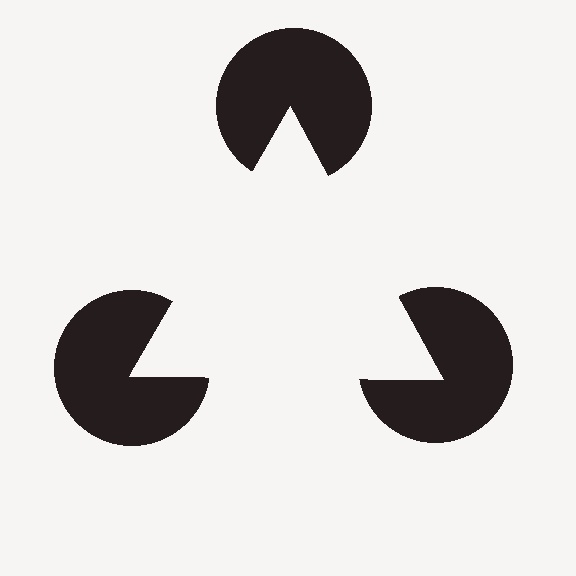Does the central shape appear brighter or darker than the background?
It typically appears slightly brighter than the background, even though no actual brightness change is drawn.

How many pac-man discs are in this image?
There are 3 — one at each vertex of the illusory triangle.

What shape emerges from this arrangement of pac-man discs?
An illusory triangle — its edges are inferred from the aligned wedge cuts in the pac-man discs, not physically drawn.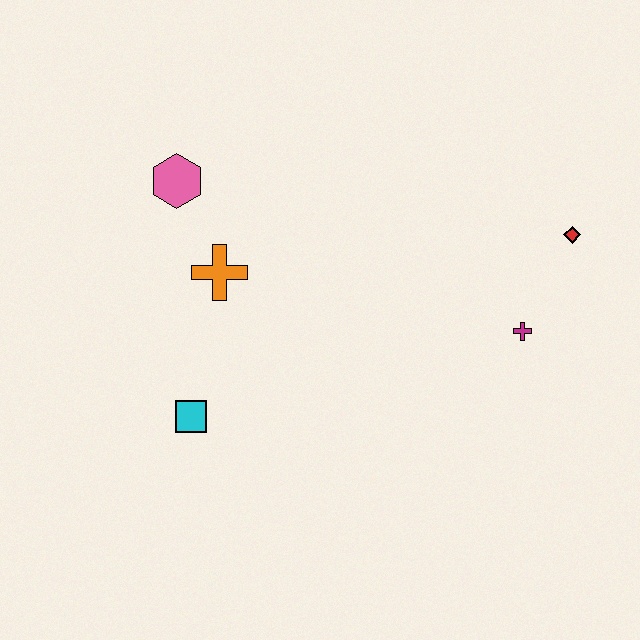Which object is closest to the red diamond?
The magenta cross is closest to the red diamond.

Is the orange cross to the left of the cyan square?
No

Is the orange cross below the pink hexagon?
Yes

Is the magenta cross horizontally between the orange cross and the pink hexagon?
No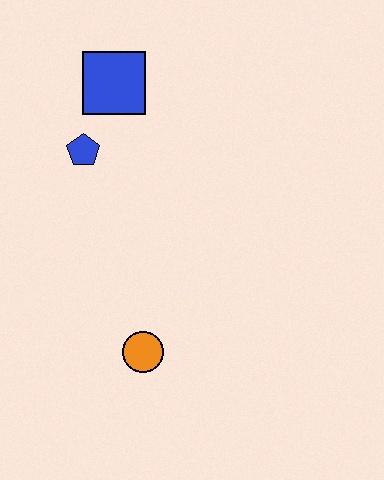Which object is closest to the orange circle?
The blue pentagon is closest to the orange circle.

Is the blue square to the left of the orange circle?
Yes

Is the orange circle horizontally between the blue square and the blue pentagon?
No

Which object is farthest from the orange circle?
The blue square is farthest from the orange circle.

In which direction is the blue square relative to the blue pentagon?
The blue square is above the blue pentagon.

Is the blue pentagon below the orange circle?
No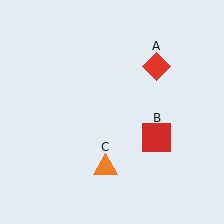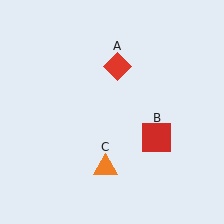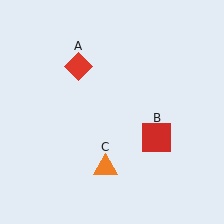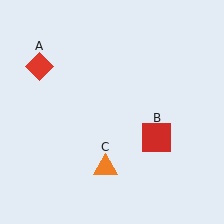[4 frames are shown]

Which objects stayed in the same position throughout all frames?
Red square (object B) and orange triangle (object C) remained stationary.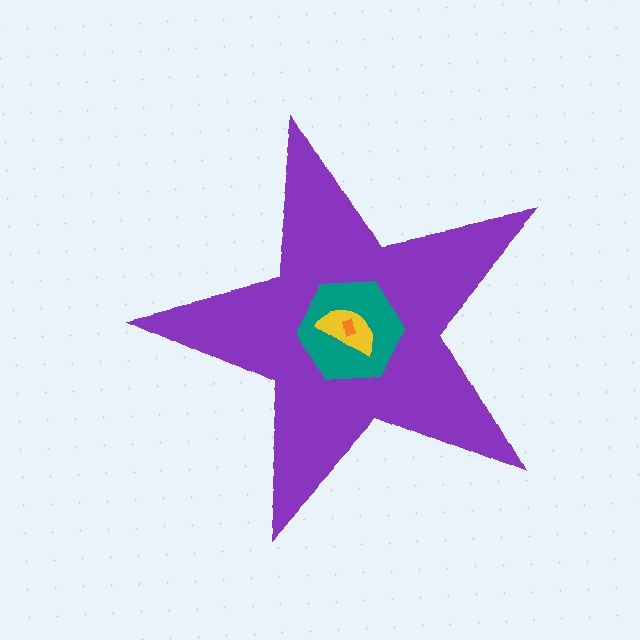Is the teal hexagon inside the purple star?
Yes.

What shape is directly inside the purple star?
The teal hexagon.